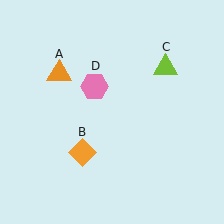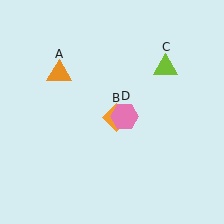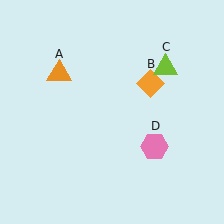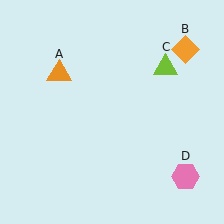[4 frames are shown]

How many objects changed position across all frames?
2 objects changed position: orange diamond (object B), pink hexagon (object D).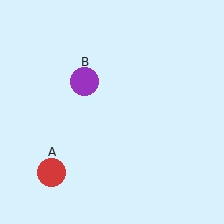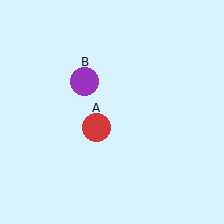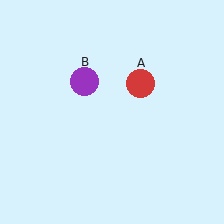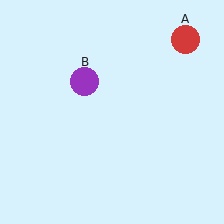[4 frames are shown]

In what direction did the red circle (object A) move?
The red circle (object A) moved up and to the right.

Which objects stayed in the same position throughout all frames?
Purple circle (object B) remained stationary.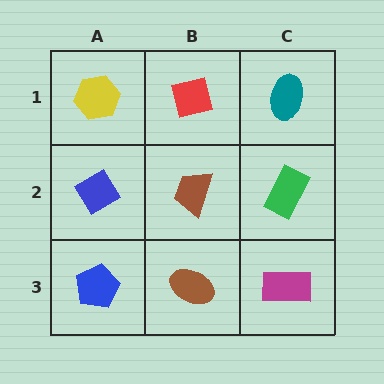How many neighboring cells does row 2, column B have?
4.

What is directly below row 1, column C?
A green rectangle.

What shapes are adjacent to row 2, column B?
A red square (row 1, column B), a brown ellipse (row 3, column B), a blue diamond (row 2, column A), a green rectangle (row 2, column C).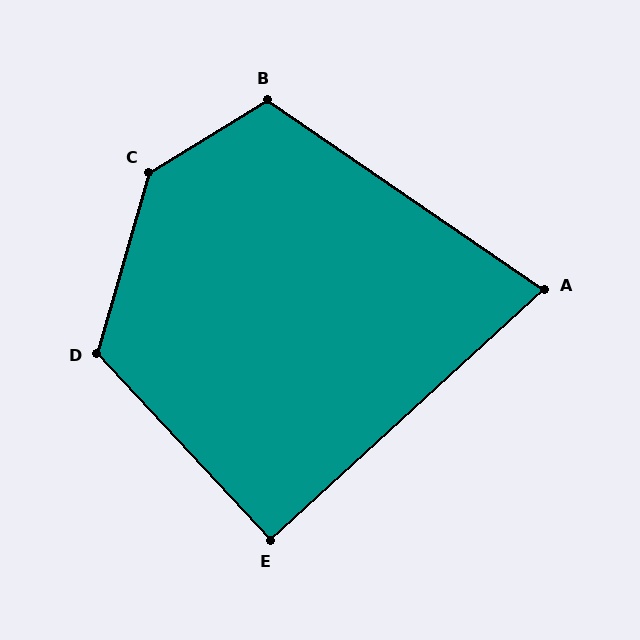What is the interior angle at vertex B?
Approximately 114 degrees (obtuse).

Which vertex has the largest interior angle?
C, at approximately 137 degrees.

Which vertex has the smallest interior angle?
A, at approximately 77 degrees.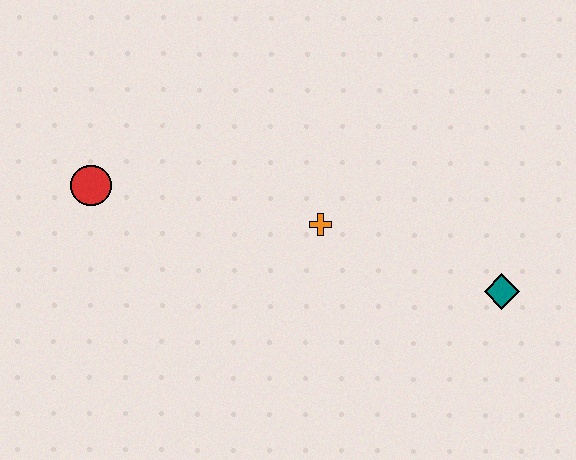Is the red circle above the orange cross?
Yes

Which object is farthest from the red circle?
The teal diamond is farthest from the red circle.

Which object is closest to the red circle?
The orange cross is closest to the red circle.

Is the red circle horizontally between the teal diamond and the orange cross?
No